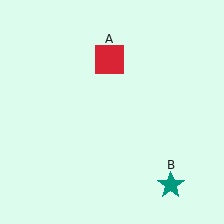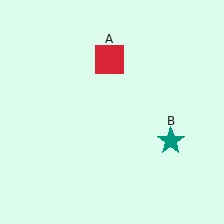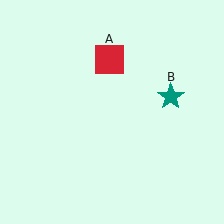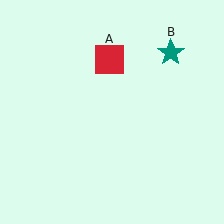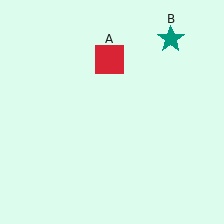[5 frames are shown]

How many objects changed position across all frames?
1 object changed position: teal star (object B).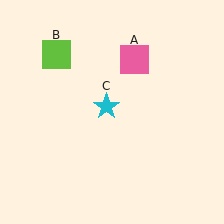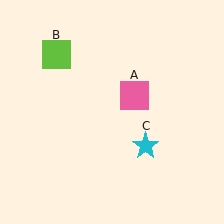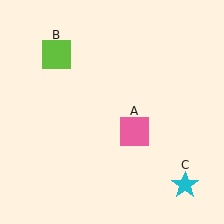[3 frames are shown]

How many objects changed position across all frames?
2 objects changed position: pink square (object A), cyan star (object C).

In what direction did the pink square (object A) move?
The pink square (object A) moved down.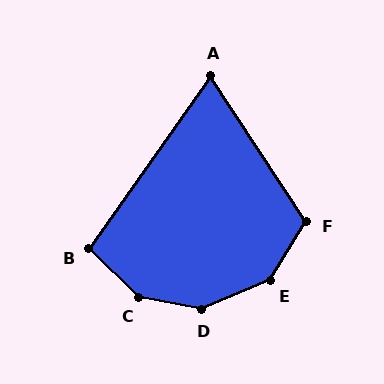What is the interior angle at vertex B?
Approximately 99 degrees (obtuse).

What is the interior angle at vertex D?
Approximately 146 degrees (obtuse).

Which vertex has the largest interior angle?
C, at approximately 147 degrees.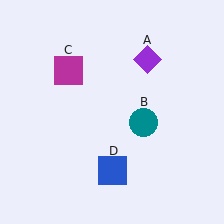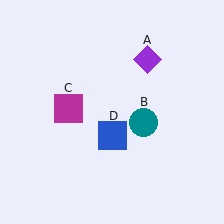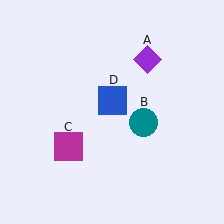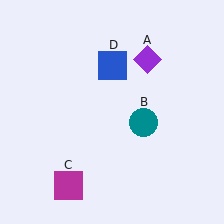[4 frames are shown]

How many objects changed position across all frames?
2 objects changed position: magenta square (object C), blue square (object D).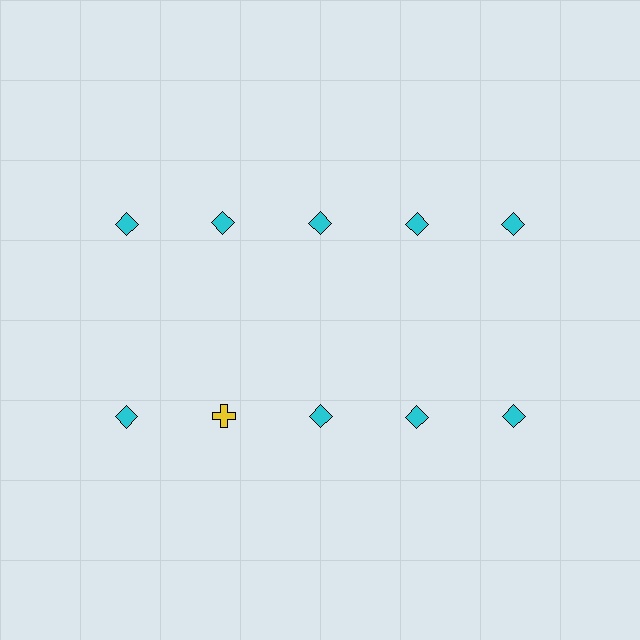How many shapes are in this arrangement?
There are 10 shapes arranged in a grid pattern.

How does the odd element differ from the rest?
It differs in both color (yellow instead of cyan) and shape (cross instead of diamond).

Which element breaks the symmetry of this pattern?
The yellow cross in the second row, second from left column breaks the symmetry. All other shapes are cyan diamonds.